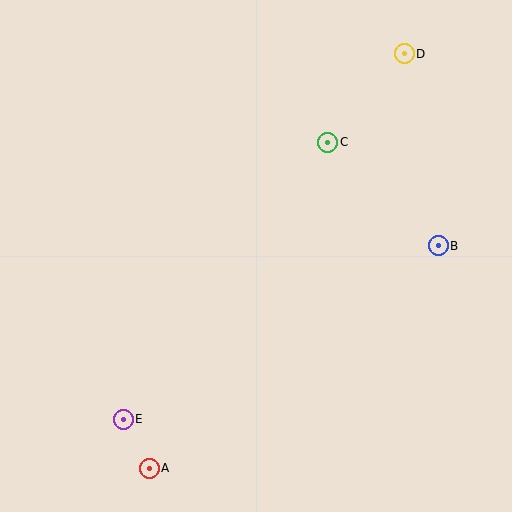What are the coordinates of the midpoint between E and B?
The midpoint between E and B is at (281, 333).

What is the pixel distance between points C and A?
The distance between C and A is 372 pixels.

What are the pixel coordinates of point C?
Point C is at (328, 142).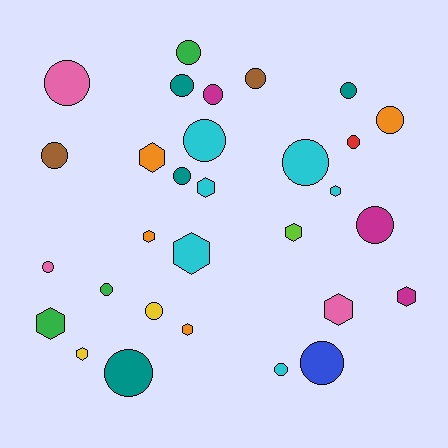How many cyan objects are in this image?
There are 6 cyan objects.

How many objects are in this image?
There are 30 objects.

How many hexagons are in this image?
There are 11 hexagons.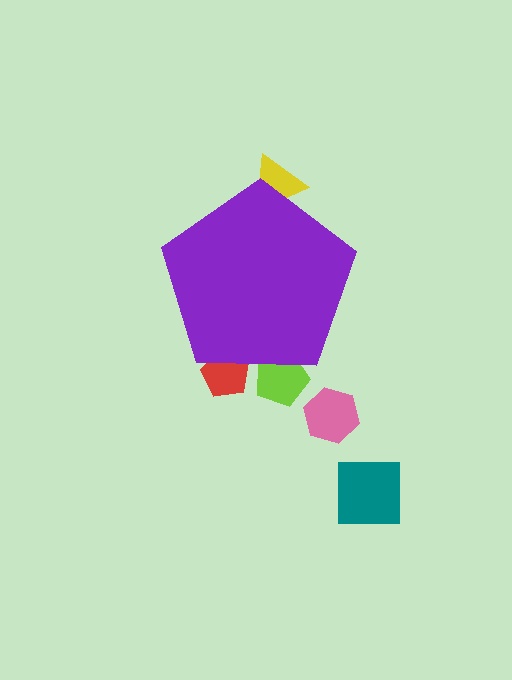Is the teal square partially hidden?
No, the teal square is fully visible.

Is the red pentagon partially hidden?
Yes, the red pentagon is partially hidden behind the purple pentagon.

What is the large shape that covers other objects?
A purple pentagon.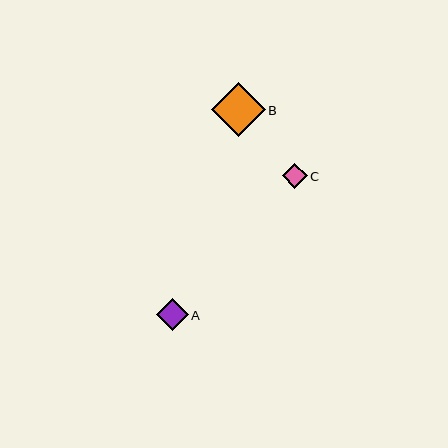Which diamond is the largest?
Diamond B is the largest with a size of approximately 54 pixels.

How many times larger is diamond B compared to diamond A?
Diamond B is approximately 1.7 times the size of diamond A.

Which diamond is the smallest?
Diamond C is the smallest with a size of approximately 25 pixels.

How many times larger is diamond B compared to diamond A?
Diamond B is approximately 1.7 times the size of diamond A.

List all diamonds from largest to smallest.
From largest to smallest: B, A, C.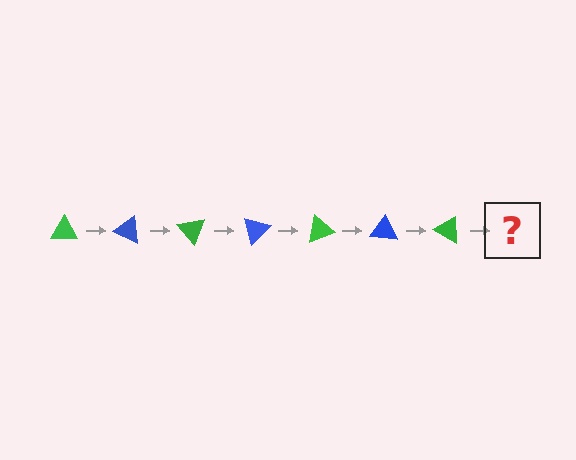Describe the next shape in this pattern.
It should be a blue triangle, rotated 175 degrees from the start.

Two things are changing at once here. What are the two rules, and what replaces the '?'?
The two rules are that it rotates 25 degrees each step and the color cycles through green and blue. The '?' should be a blue triangle, rotated 175 degrees from the start.